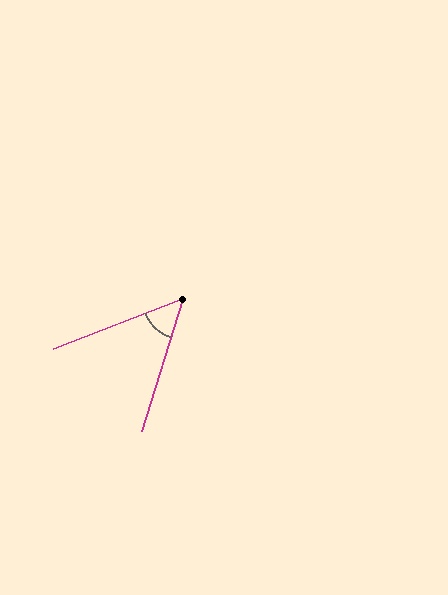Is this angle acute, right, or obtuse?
It is acute.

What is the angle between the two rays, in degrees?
Approximately 52 degrees.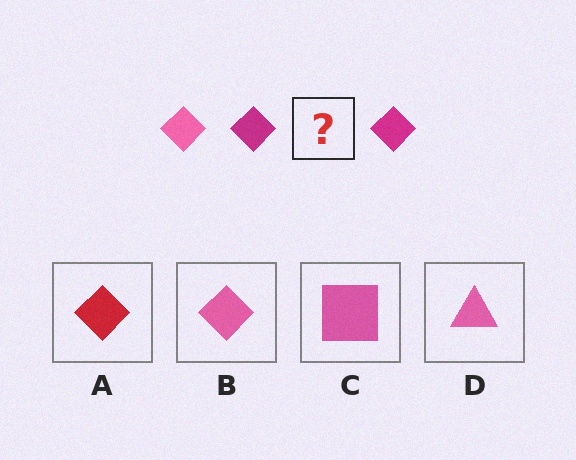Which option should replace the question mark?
Option B.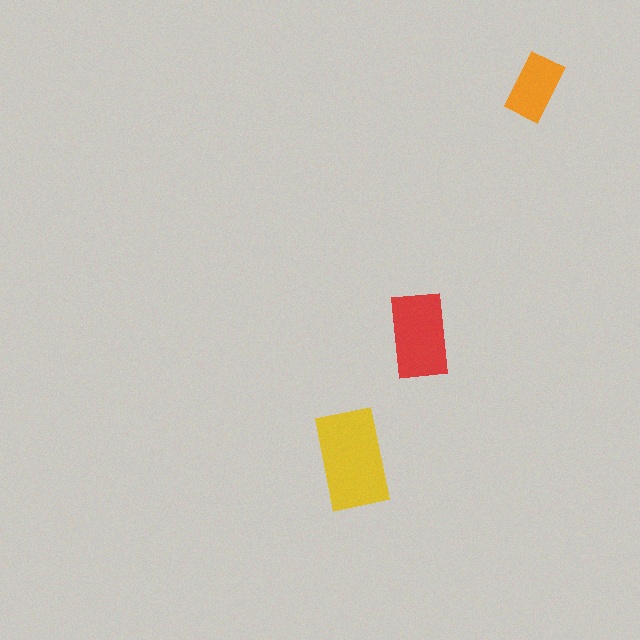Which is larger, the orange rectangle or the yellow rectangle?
The yellow one.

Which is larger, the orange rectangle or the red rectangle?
The red one.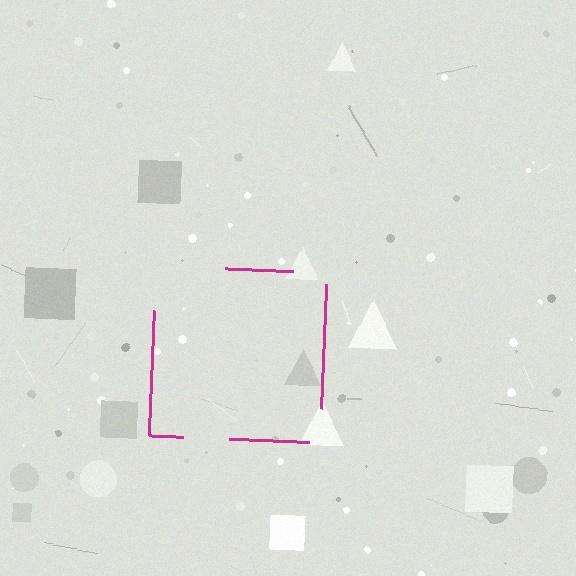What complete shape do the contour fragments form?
The contour fragments form a square.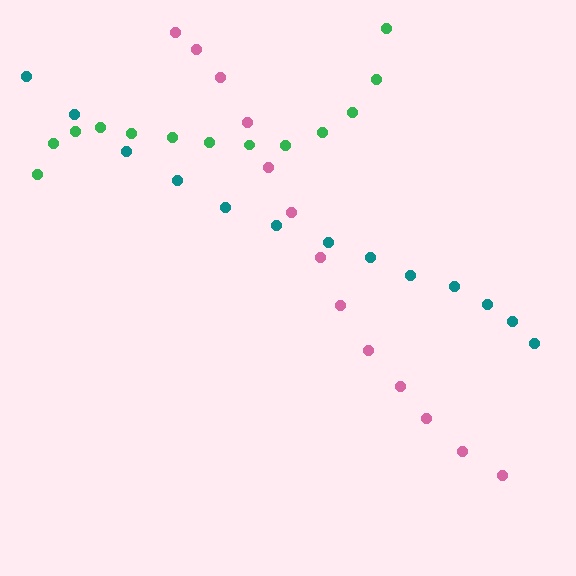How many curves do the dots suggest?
There are 3 distinct paths.